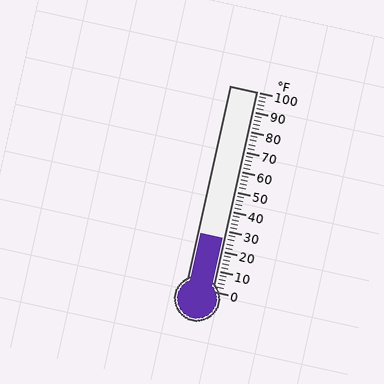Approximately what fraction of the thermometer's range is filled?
The thermometer is filled to approximately 25% of its range.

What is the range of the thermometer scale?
The thermometer scale ranges from 0°F to 100°F.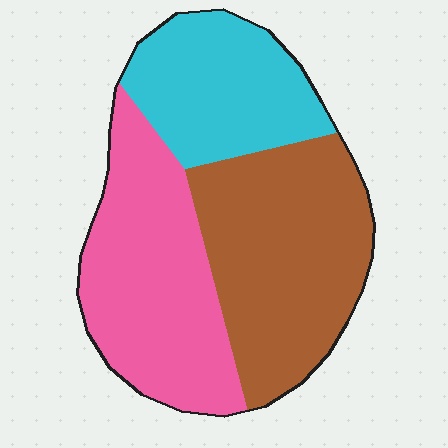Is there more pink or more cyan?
Pink.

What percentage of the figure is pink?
Pink covers 36% of the figure.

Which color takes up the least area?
Cyan, at roughly 25%.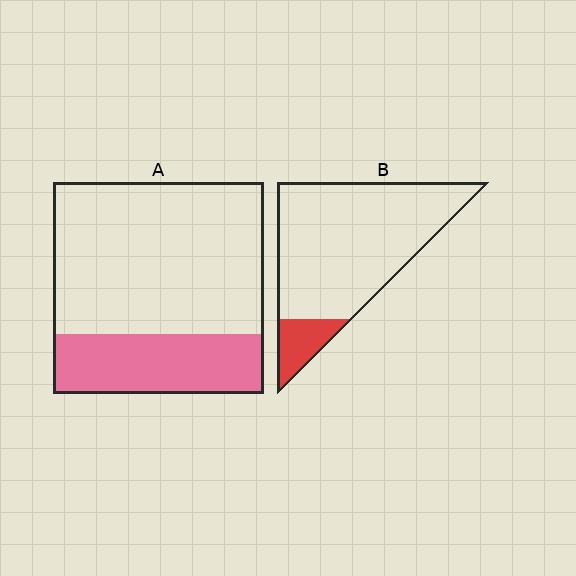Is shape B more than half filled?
No.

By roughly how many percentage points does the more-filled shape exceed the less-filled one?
By roughly 15 percentage points (A over B).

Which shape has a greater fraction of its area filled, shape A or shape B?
Shape A.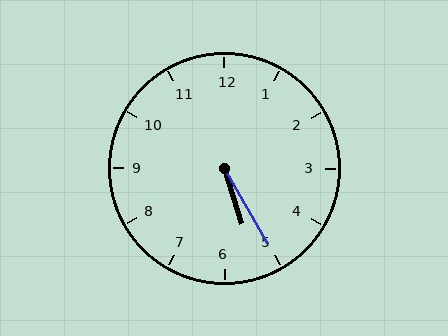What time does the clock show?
5:25.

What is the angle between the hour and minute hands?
Approximately 12 degrees.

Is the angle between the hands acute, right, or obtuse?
It is acute.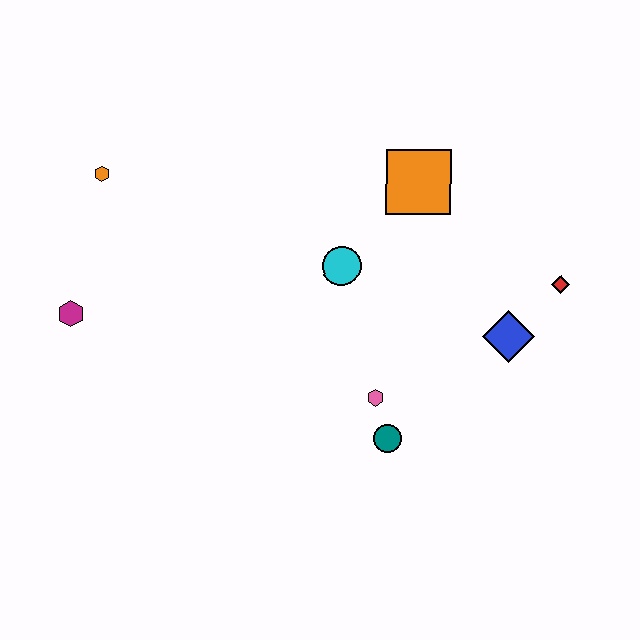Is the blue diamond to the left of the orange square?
No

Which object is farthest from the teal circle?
The orange hexagon is farthest from the teal circle.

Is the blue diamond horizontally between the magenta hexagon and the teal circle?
No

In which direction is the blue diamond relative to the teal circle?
The blue diamond is to the right of the teal circle.